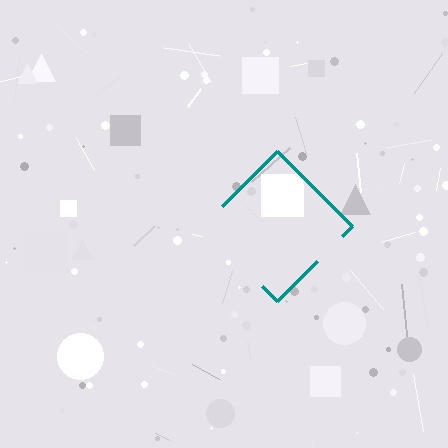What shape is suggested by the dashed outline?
The dashed outline suggests a diamond.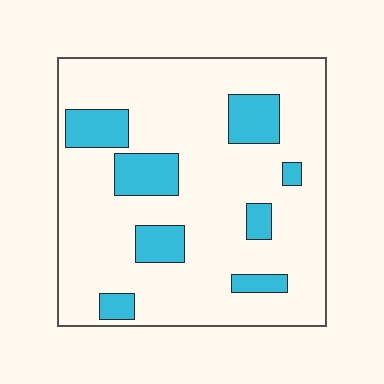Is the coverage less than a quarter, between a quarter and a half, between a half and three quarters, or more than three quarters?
Less than a quarter.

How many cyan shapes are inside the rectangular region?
8.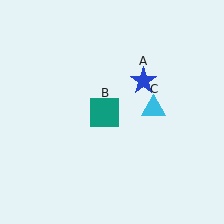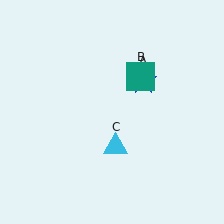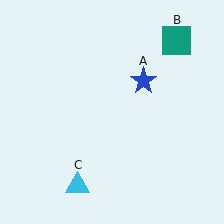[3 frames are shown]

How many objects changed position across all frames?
2 objects changed position: teal square (object B), cyan triangle (object C).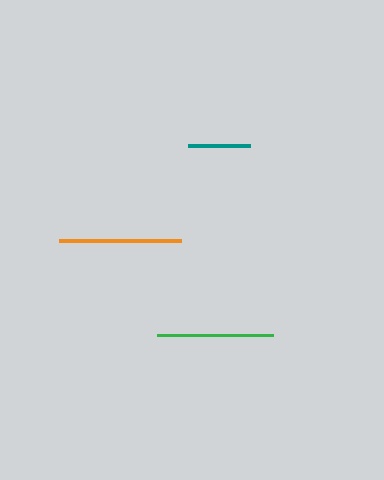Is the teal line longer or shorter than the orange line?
The orange line is longer than the teal line.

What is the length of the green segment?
The green segment is approximately 116 pixels long.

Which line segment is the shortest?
The teal line is the shortest at approximately 61 pixels.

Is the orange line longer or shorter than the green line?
The orange line is longer than the green line.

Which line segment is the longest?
The orange line is the longest at approximately 122 pixels.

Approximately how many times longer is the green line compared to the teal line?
The green line is approximately 1.9 times the length of the teal line.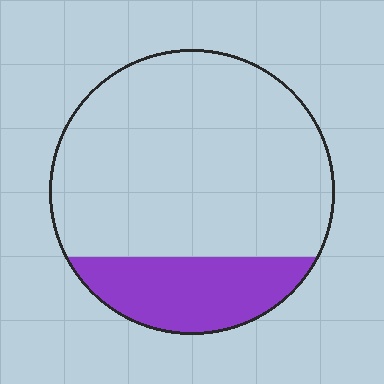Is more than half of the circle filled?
No.